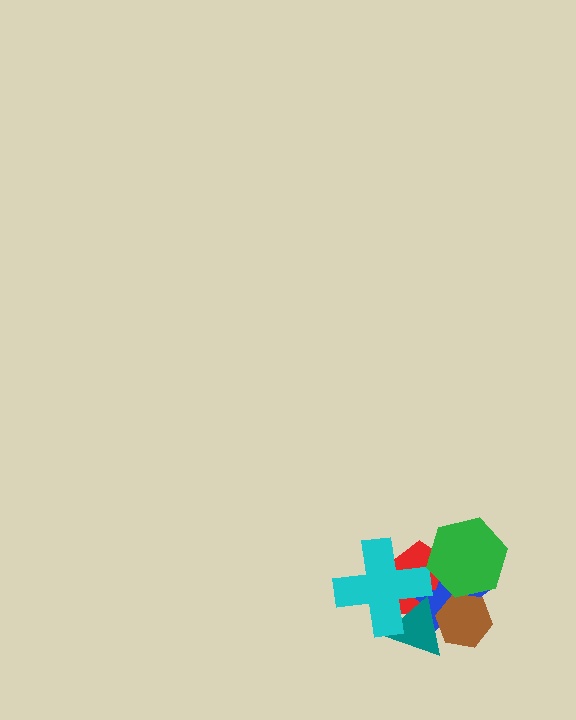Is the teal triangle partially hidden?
Yes, it is partially covered by another shape.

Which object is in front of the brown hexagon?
The green hexagon is in front of the brown hexagon.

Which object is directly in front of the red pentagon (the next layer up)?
The blue star is directly in front of the red pentagon.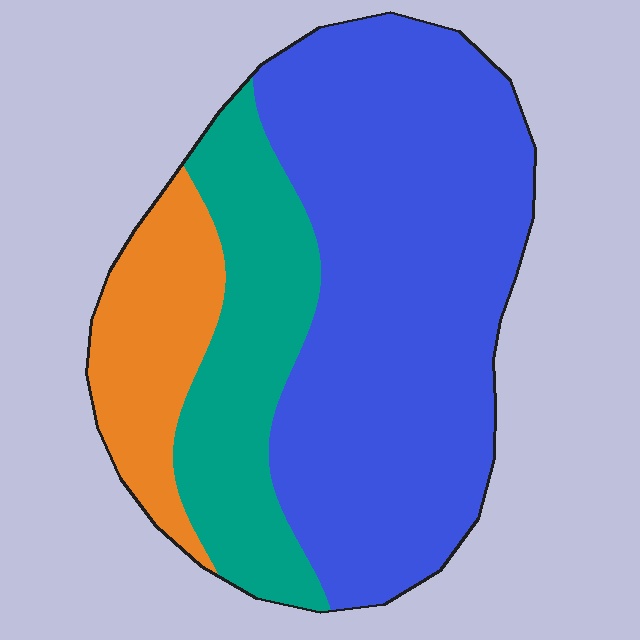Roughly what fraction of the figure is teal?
Teal covers about 25% of the figure.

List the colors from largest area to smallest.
From largest to smallest: blue, teal, orange.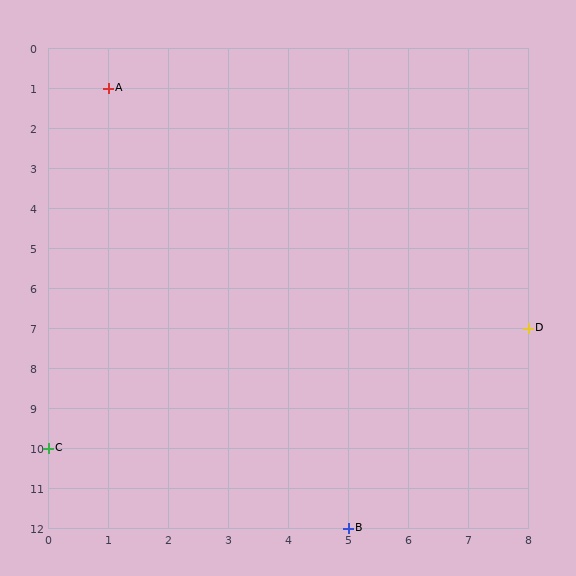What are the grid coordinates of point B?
Point B is at grid coordinates (5, 12).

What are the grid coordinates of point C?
Point C is at grid coordinates (0, 10).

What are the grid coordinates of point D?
Point D is at grid coordinates (8, 7).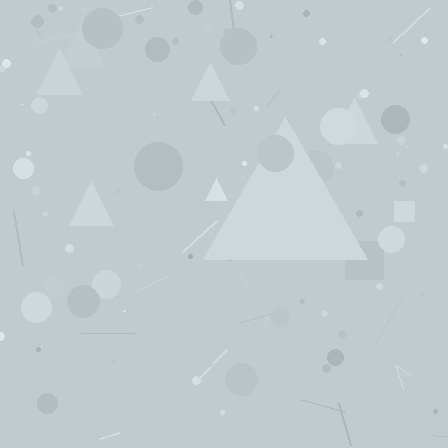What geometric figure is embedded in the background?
A triangle is embedded in the background.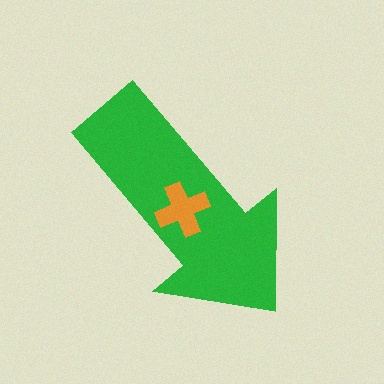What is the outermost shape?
The green arrow.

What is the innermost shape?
The orange cross.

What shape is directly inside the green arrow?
The orange cross.